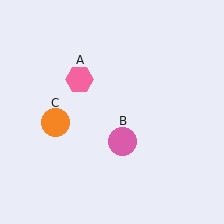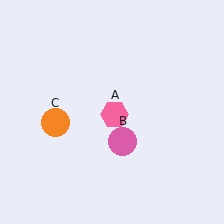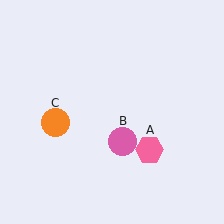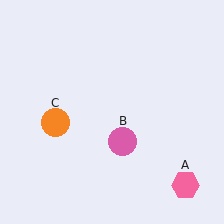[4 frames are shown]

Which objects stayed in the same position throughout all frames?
Pink circle (object B) and orange circle (object C) remained stationary.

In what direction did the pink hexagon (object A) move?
The pink hexagon (object A) moved down and to the right.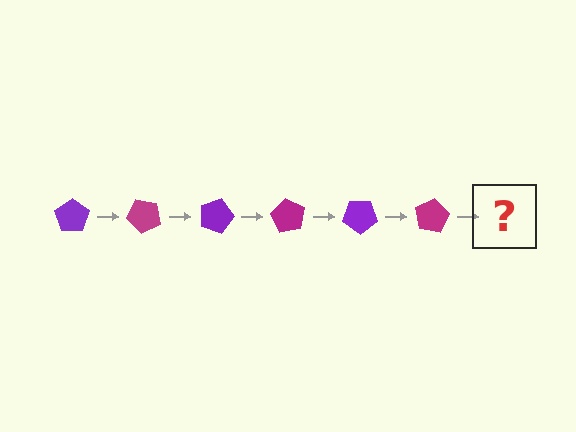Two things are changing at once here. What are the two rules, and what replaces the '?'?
The two rules are that it rotates 45 degrees each step and the color cycles through purple and magenta. The '?' should be a purple pentagon, rotated 270 degrees from the start.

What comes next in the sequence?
The next element should be a purple pentagon, rotated 270 degrees from the start.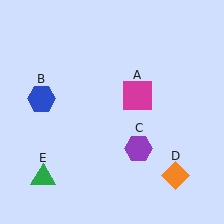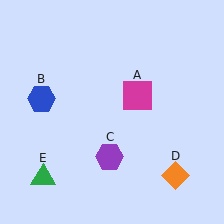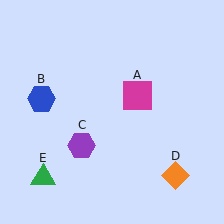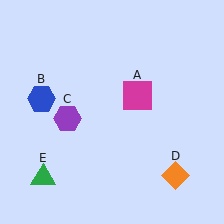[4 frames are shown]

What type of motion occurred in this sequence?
The purple hexagon (object C) rotated clockwise around the center of the scene.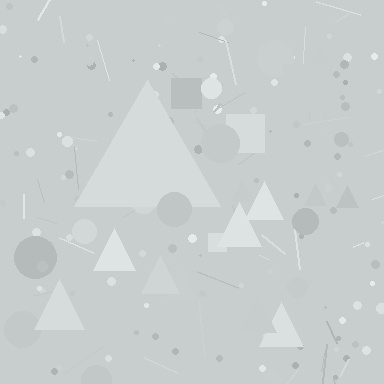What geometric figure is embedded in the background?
A triangle is embedded in the background.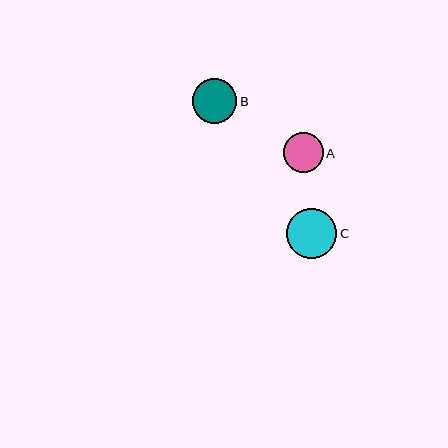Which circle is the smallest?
Circle A is the smallest with a size of approximately 40 pixels.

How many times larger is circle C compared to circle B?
Circle C is approximately 1.1 times the size of circle B.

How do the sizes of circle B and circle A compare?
Circle B and circle A are approximately the same size.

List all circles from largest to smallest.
From largest to smallest: C, B, A.